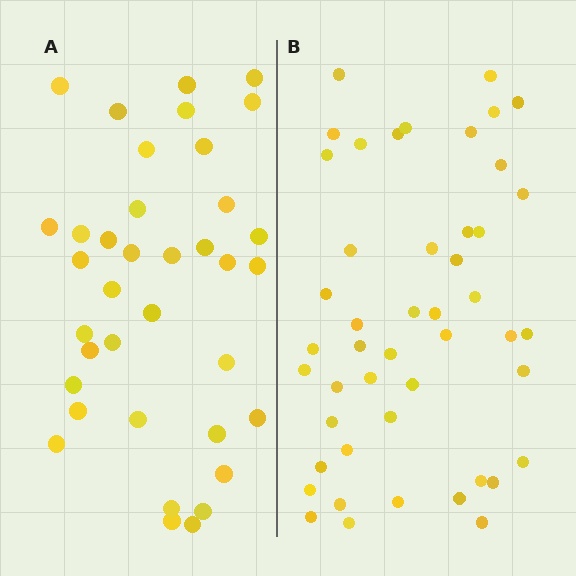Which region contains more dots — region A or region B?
Region B (the right region) has more dots.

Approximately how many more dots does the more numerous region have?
Region B has roughly 10 or so more dots than region A.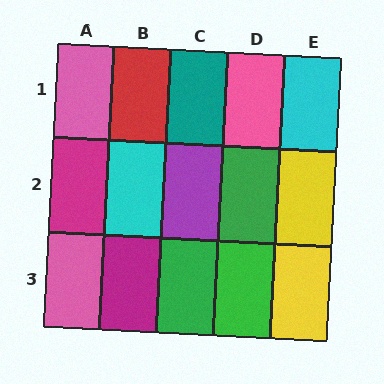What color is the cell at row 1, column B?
Red.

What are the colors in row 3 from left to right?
Pink, magenta, green, green, yellow.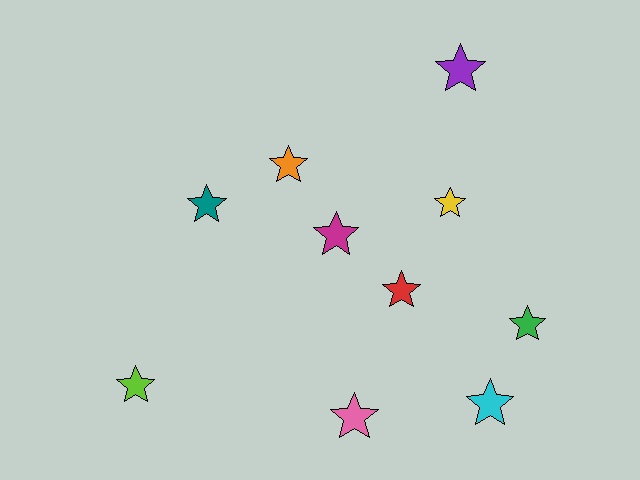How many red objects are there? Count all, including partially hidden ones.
There is 1 red object.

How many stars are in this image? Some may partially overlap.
There are 10 stars.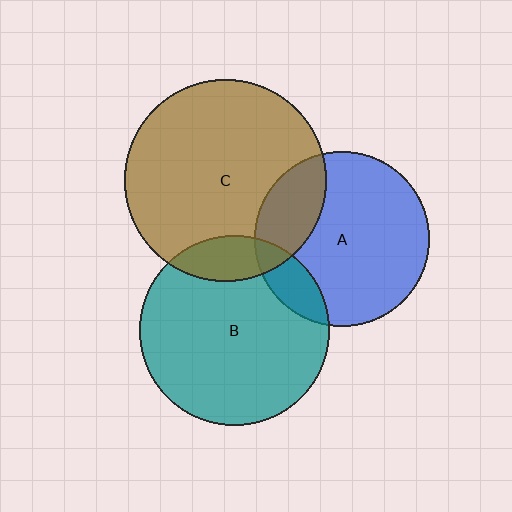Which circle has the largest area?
Circle C (brown).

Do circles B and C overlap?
Yes.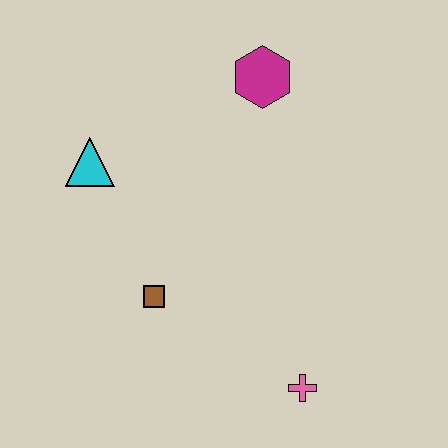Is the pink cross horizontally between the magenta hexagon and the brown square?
No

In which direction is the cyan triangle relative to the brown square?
The cyan triangle is above the brown square.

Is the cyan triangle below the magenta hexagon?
Yes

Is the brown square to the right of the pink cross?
No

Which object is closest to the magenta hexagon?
The cyan triangle is closest to the magenta hexagon.